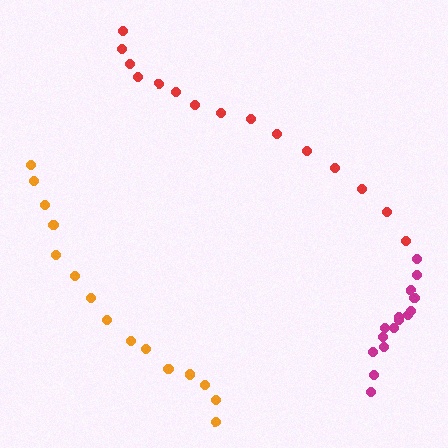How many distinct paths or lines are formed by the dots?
There are 3 distinct paths.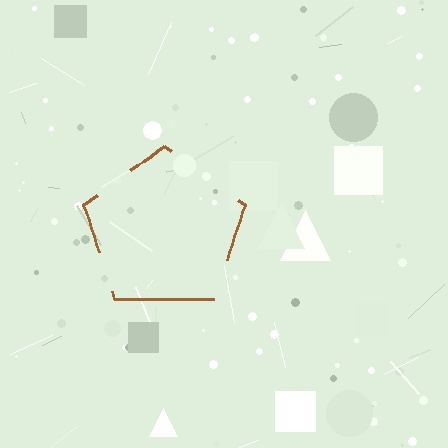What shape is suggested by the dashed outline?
The dashed outline suggests a pentagon.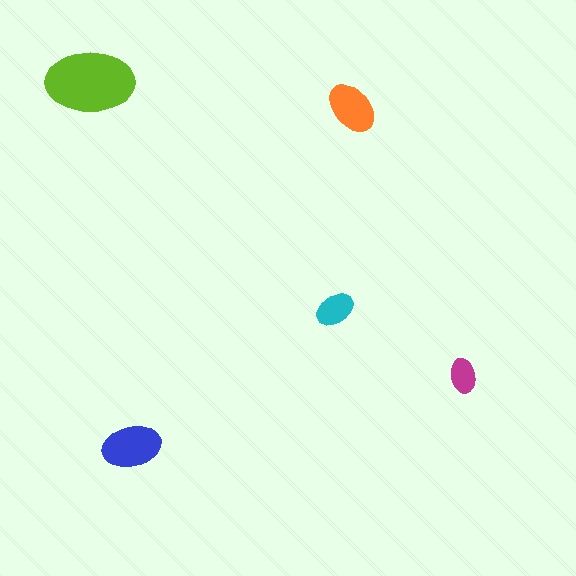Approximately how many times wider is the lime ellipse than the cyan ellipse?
About 2 times wider.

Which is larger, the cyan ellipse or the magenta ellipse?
The cyan one.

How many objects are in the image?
There are 5 objects in the image.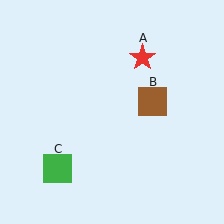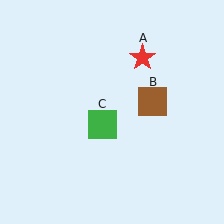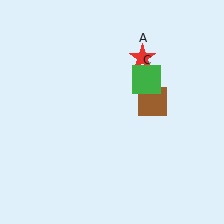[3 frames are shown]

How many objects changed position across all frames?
1 object changed position: green square (object C).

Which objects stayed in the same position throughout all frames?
Red star (object A) and brown square (object B) remained stationary.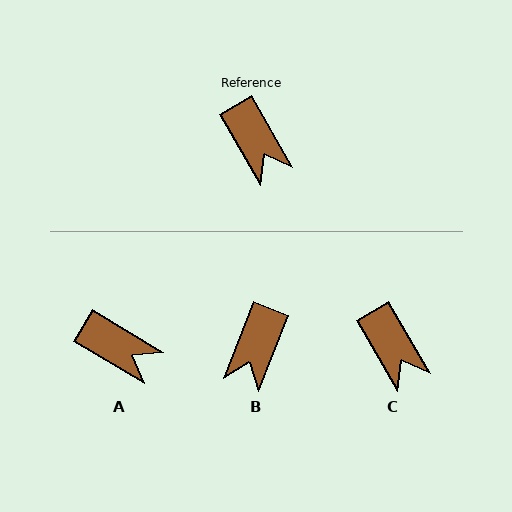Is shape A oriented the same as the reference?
No, it is off by about 29 degrees.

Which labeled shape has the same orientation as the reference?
C.